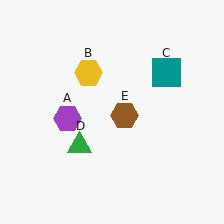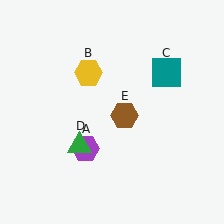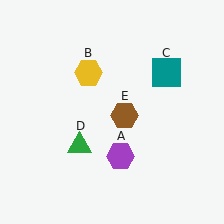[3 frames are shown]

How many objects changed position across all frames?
1 object changed position: purple hexagon (object A).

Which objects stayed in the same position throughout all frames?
Yellow hexagon (object B) and teal square (object C) and green triangle (object D) and brown hexagon (object E) remained stationary.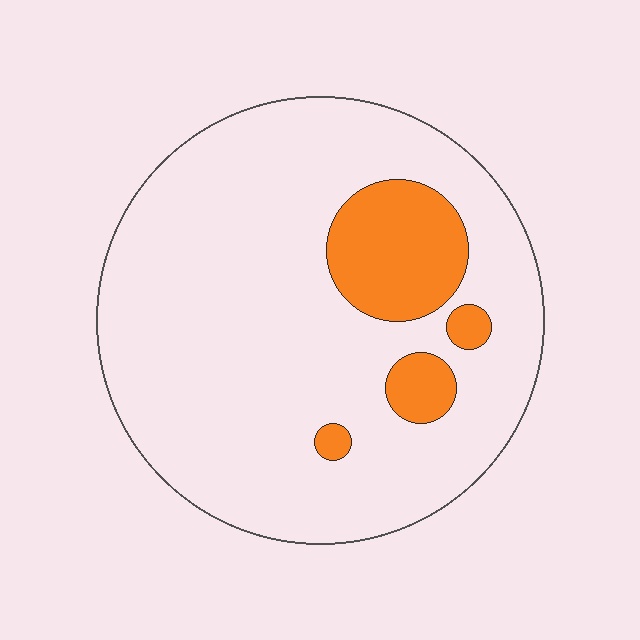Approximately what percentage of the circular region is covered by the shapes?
Approximately 15%.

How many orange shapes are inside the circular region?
4.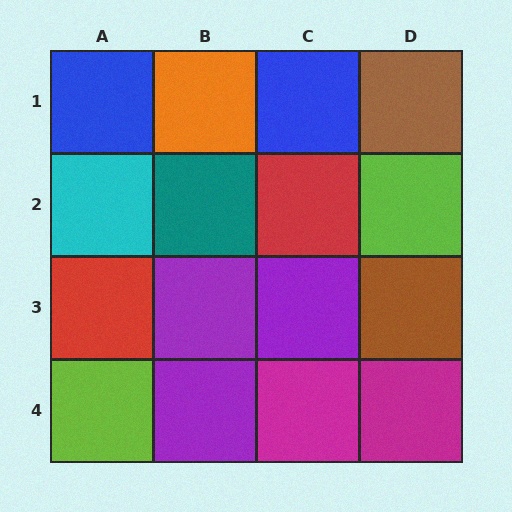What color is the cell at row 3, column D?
Brown.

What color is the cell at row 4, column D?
Magenta.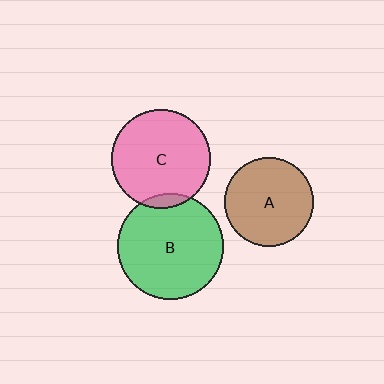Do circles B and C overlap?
Yes.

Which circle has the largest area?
Circle B (green).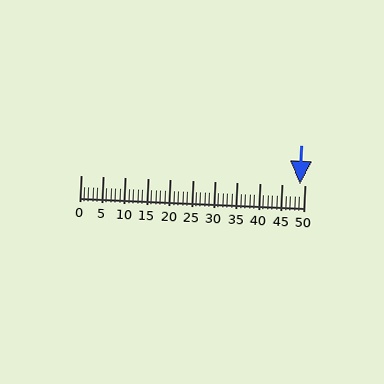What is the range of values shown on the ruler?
The ruler shows values from 0 to 50.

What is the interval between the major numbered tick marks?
The major tick marks are spaced 5 units apart.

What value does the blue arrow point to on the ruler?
The blue arrow points to approximately 49.